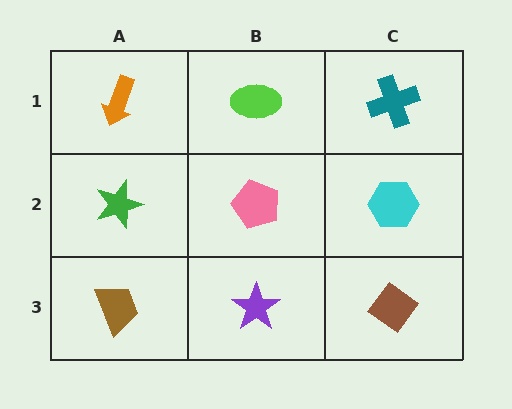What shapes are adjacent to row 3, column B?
A pink pentagon (row 2, column B), a brown trapezoid (row 3, column A), a brown diamond (row 3, column C).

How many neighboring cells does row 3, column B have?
3.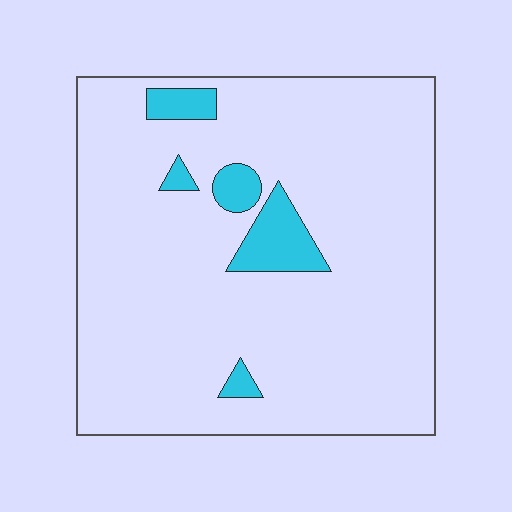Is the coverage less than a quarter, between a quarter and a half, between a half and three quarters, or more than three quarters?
Less than a quarter.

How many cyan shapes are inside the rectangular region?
5.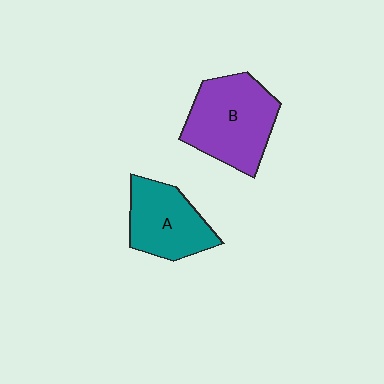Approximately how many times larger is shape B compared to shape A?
Approximately 1.3 times.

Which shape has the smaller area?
Shape A (teal).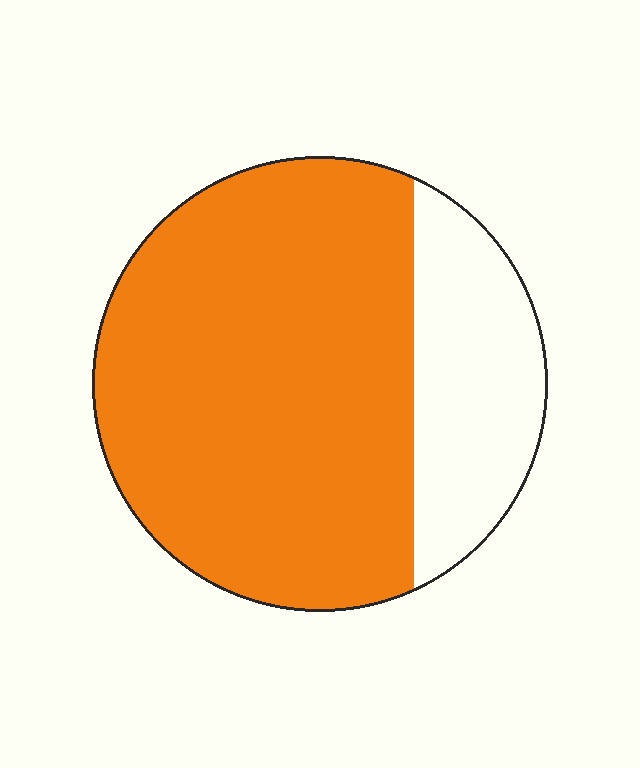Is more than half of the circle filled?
Yes.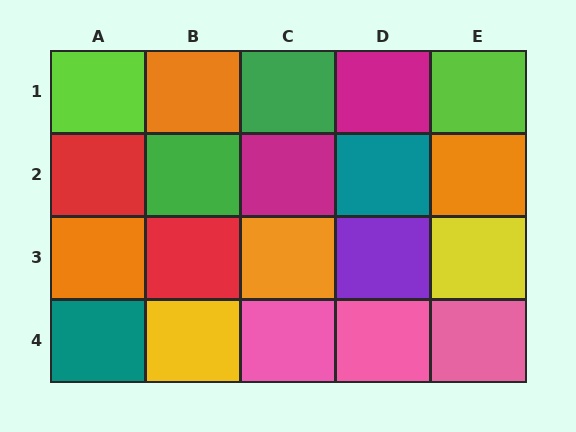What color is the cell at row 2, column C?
Magenta.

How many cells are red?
2 cells are red.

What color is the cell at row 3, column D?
Purple.